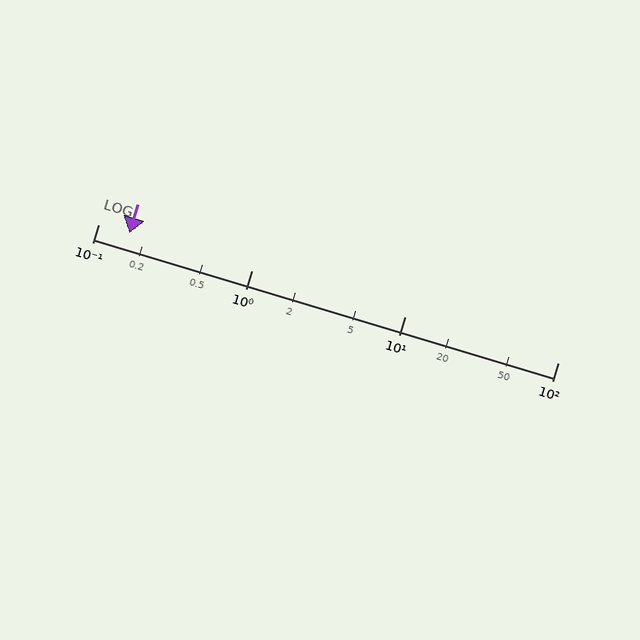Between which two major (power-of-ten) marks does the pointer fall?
The pointer is between 0.1 and 1.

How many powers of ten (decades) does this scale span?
The scale spans 3 decades, from 0.1 to 100.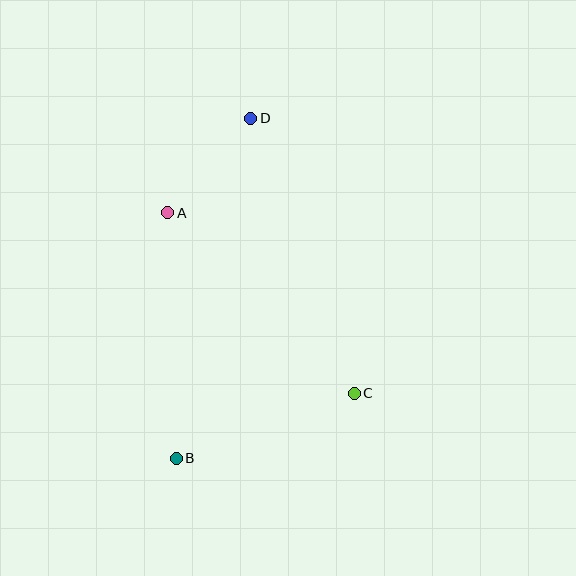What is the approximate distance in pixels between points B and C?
The distance between B and C is approximately 189 pixels.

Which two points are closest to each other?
Points A and D are closest to each other.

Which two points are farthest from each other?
Points B and D are farthest from each other.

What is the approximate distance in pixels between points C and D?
The distance between C and D is approximately 294 pixels.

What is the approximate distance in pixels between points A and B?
The distance between A and B is approximately 246 pixels.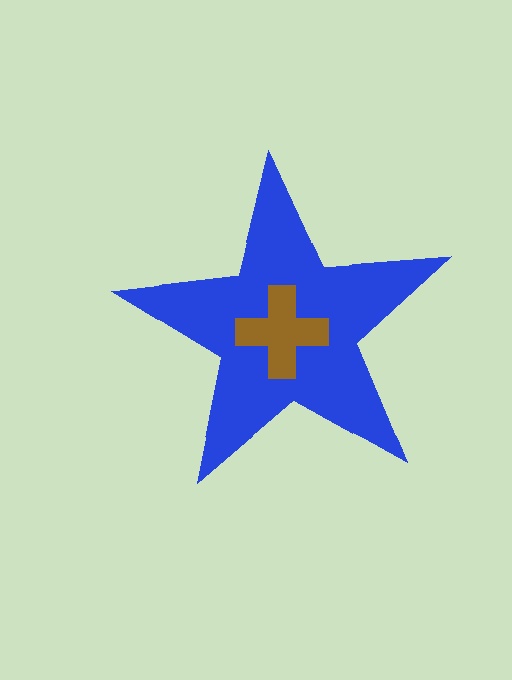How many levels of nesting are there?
2.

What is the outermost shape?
The blue star.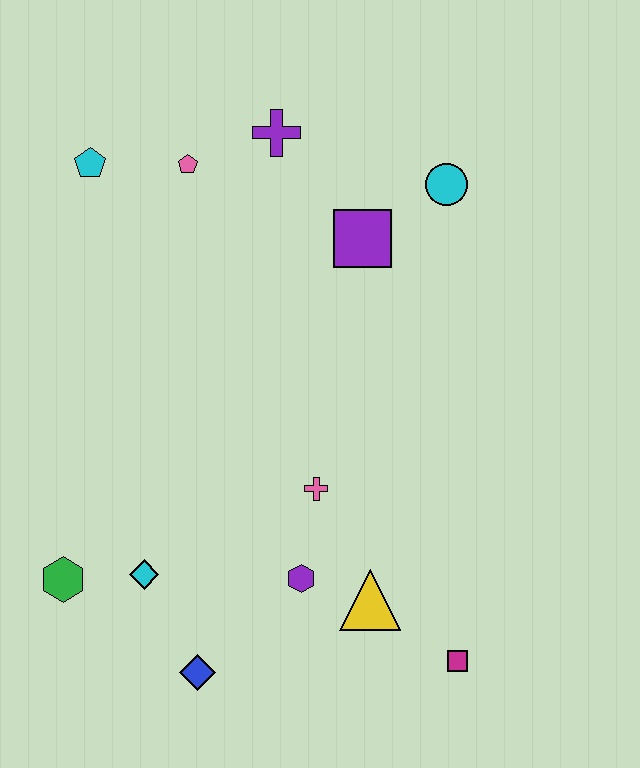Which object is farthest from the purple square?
The blue diamond is farthest from the purple square.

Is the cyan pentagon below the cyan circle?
No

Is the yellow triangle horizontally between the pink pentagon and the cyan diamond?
No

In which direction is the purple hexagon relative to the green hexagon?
The purple hexagon is to the right of the green hexagon.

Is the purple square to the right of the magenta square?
No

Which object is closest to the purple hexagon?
The yellow triangle is closest to the purple hexagon.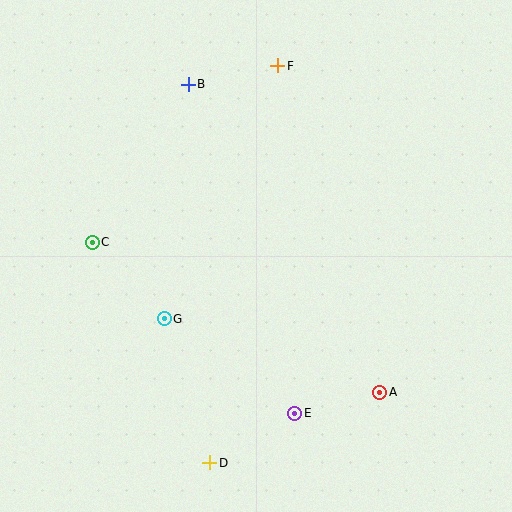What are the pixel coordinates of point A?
Point A is at (380, 392).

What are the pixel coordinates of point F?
Point F is at (278, 66).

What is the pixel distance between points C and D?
The distance between C and D is 250 pixels.